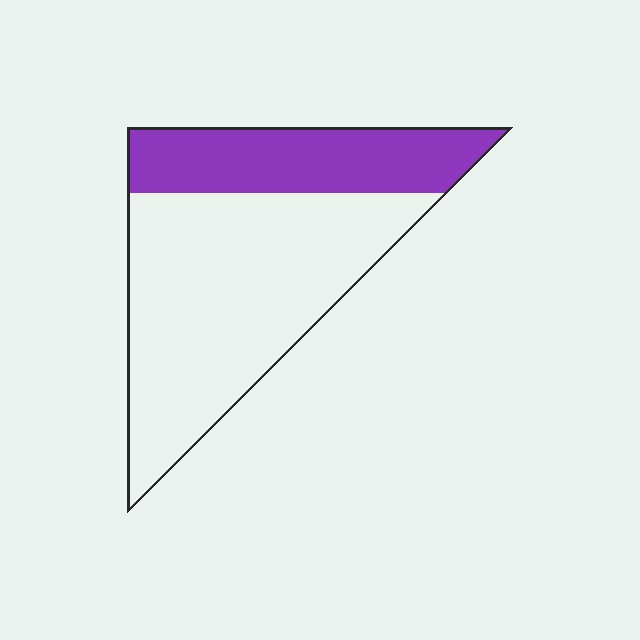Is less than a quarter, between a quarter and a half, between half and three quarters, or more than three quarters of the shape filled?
Between a quarter and a half.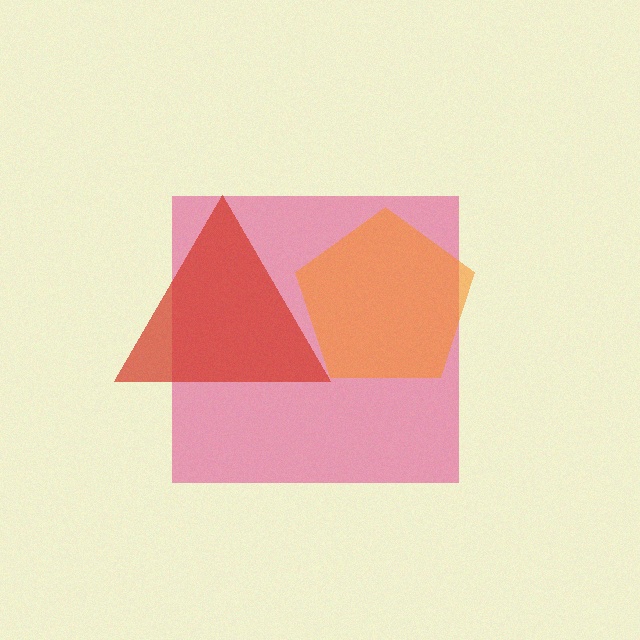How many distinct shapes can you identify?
There are 3 distinct shapes: a pink square, a red triangle, an orange pentagon.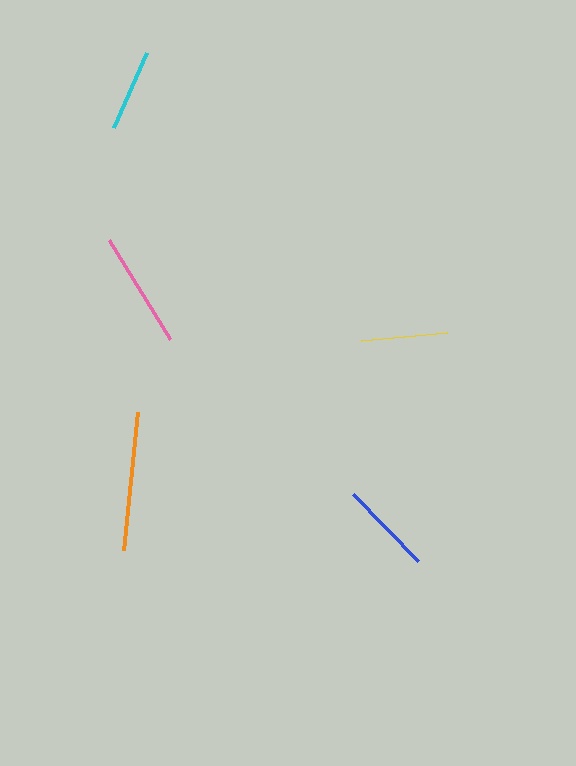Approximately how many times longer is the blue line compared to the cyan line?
The blue line is approximately 1.1 times the length of the cyan line.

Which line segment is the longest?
The orange line is the longest at approximately 138 pixels.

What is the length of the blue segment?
The blue segment is approximately 93 pixels long.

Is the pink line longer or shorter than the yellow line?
The pink line is longer than the yellow line.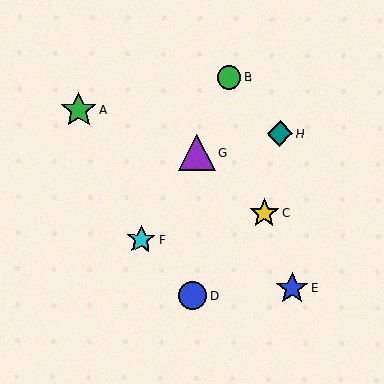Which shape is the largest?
The purple triangle (labeled G) is the largest.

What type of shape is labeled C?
Shape C is a yellow star.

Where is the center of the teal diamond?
The center of the teal diamond is at (280, 133).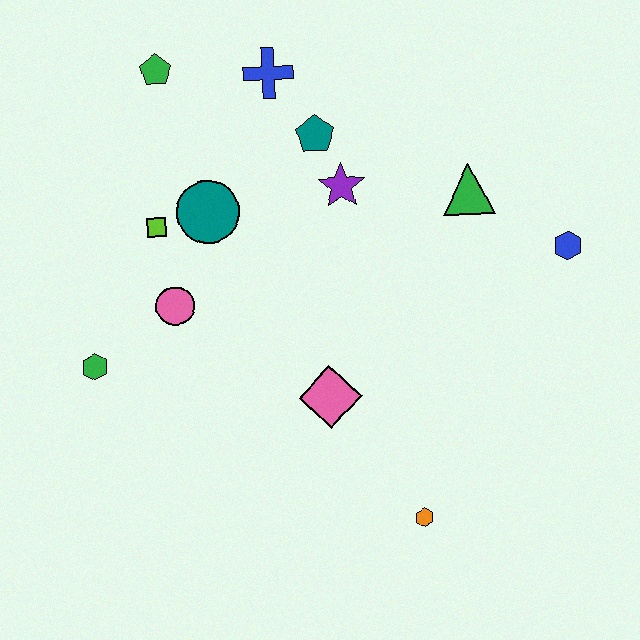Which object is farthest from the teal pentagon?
The orange hexagon is farthest from the teal pentagon.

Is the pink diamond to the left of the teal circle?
No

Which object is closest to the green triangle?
The blue hexagon is closest to the green triangle.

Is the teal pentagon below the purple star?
No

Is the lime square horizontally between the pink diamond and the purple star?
No